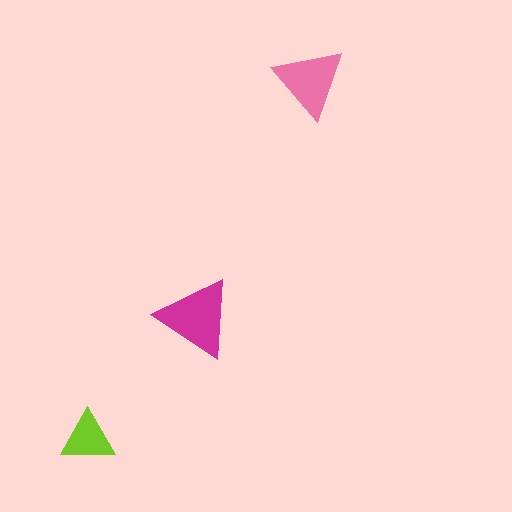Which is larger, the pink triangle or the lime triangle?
The pink one.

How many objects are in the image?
There are 3 objects in the image.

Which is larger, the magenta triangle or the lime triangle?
The magenta one.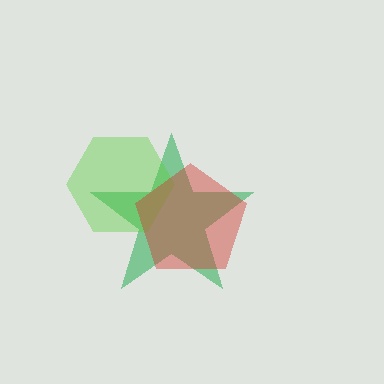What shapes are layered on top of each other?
The layered shapes are: a green star, a lime hexagon, a red pentagon.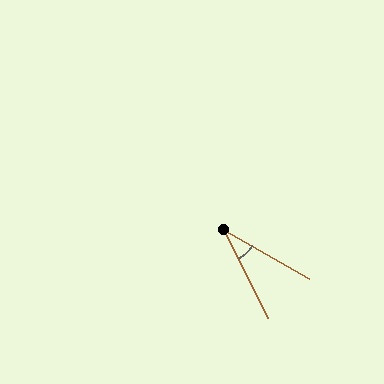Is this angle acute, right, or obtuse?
It is acute.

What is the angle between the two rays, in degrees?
Approximately 34 degrees.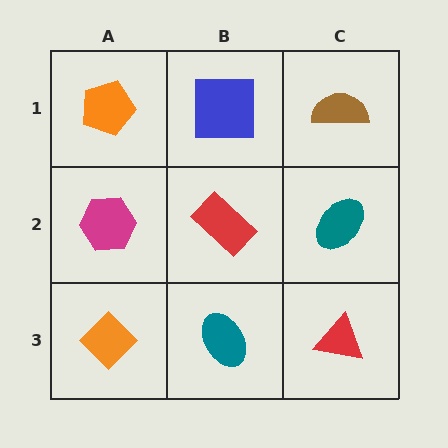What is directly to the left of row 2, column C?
A red rectangle.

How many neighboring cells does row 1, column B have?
3.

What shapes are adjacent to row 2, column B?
A blue square (row 1, column B), a teal ellipse (row 3, column B), a magenta hexagon (row 2, column A), a teal ellipse (row 2, column C).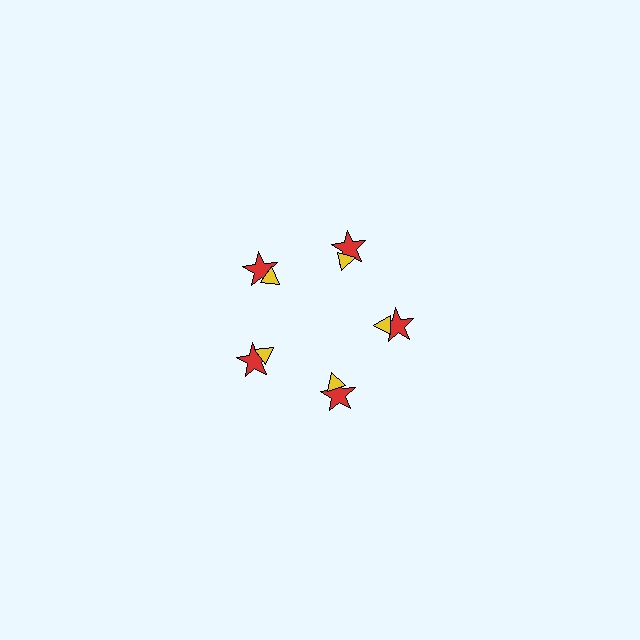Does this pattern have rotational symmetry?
Yes, this pattern has 5-fold rotational symmetry. It looks the same after rotating 72 degrees around the center.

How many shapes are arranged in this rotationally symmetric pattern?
There are 10 shapes, arranged in 5 groups of 2.